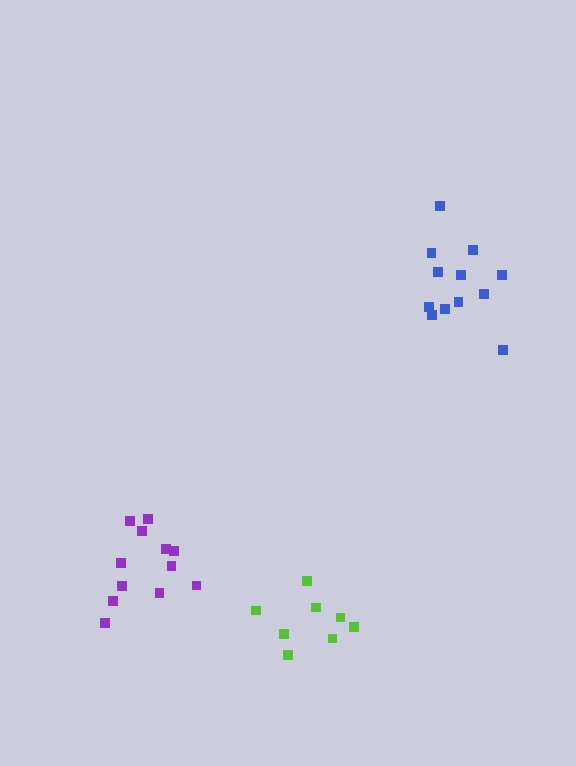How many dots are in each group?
Group 1: 8 dots, Group 2: 12 dots, Group 3: 12 dots (32 total).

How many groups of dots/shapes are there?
There are 3 groups.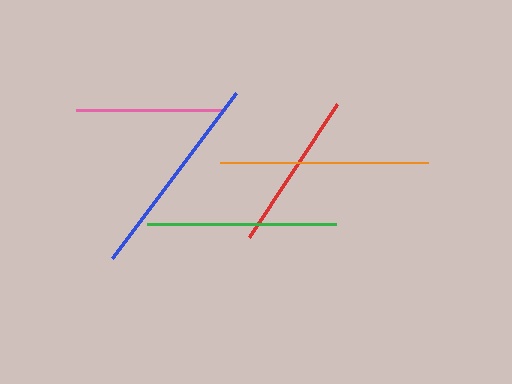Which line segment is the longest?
The orange line is the longest at approximately 208 pixels.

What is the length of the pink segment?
The pink segment is approximately 149 pixels long.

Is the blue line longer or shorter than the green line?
The blue line is longer than the green line.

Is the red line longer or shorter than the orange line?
The orange line is longer than the red line.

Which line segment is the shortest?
The pink line is the shortest at approximately 149 pixels.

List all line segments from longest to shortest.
From longest to shortest: orange, blue, green, red, pink.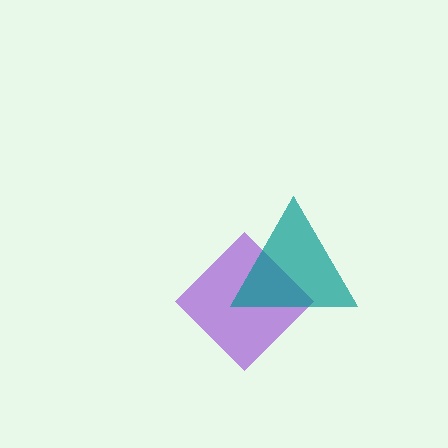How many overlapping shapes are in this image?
There are 2 overlapping shapes in the image.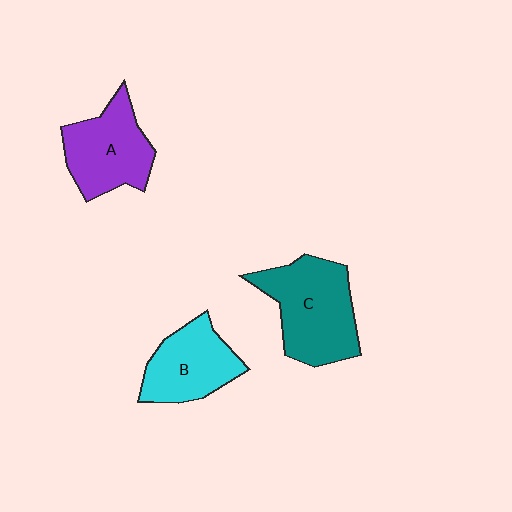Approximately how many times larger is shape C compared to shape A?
Approximately 1.2 times.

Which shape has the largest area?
Shape C (teal).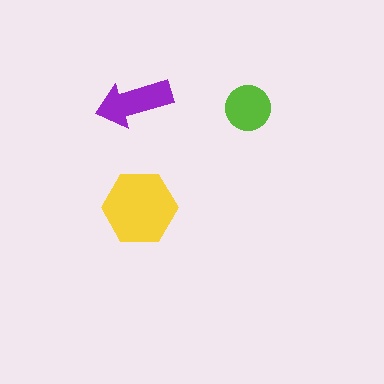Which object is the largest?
The yellow hexagon.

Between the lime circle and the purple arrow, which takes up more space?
The purple arrow.